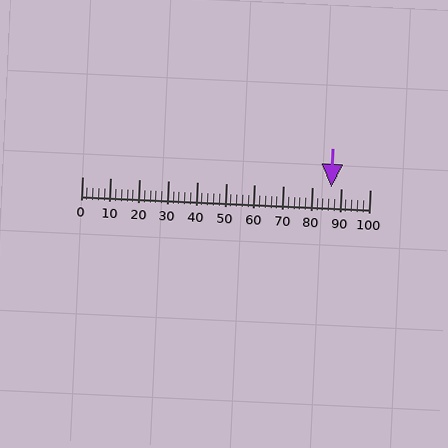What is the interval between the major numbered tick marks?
The major tick marks are spaced 10 units apart.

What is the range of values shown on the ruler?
The ruler shows values from 0 to 100.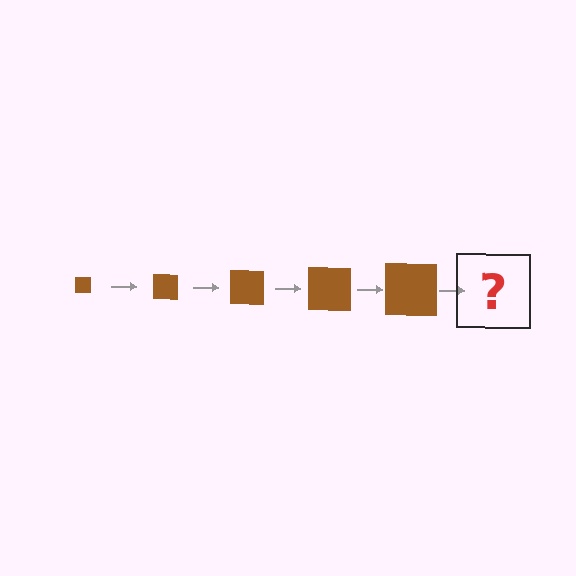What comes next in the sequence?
The next element should be a brown square, larger than the previous one.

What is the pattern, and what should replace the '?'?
The pattern is that the square gets progressively larger each step. The '?' should be a brown square, larger than the previous one.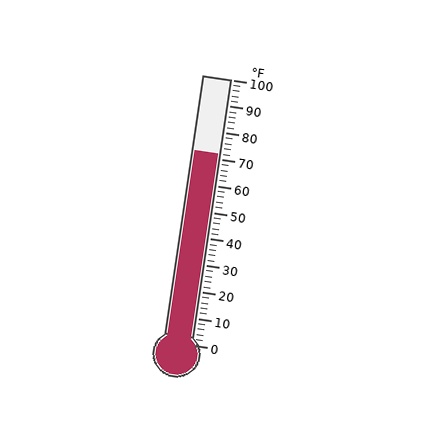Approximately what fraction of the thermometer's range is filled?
The thermometer is filled to approximately 70% of its range.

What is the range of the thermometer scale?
The thermometer scale ranges from 0°F to 100°F.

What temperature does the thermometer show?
The thermometer shows approximately 72°F.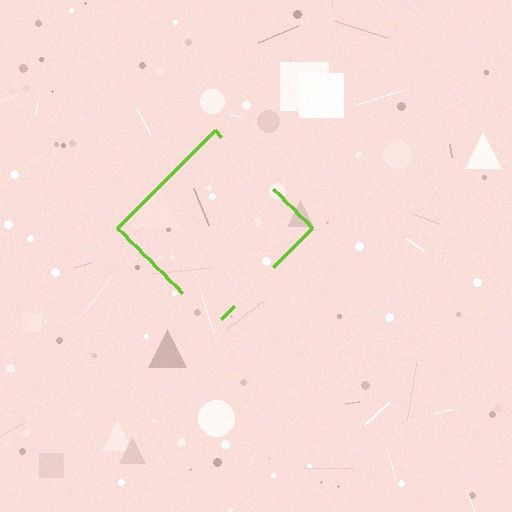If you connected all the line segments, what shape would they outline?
They would outline a diamond.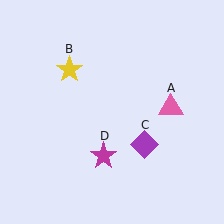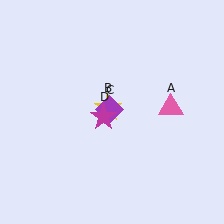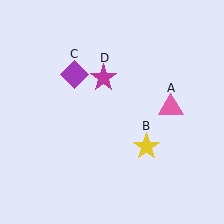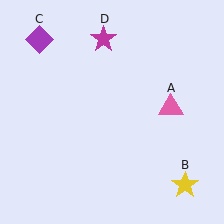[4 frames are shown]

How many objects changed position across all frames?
3 objects changed position: yellow star (object B), purple diamond (object C), magenta star (object D).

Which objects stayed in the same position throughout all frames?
Pink triangle (object A) remained stationary.